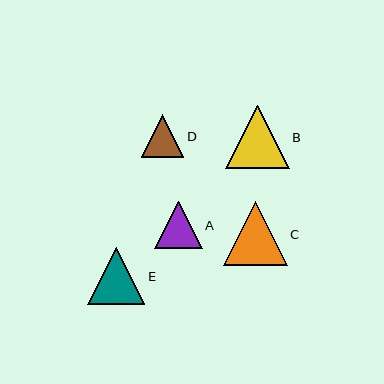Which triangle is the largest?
Triangle B is the largest with a size of approximately 64 pixels.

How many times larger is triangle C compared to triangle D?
Triangle C is approximately 1.5 times the size of triangle D.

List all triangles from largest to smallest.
From largest to smallest: B, C, E, A, D.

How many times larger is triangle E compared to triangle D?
Triangle E is approximately 1.3 times the size of triangle D.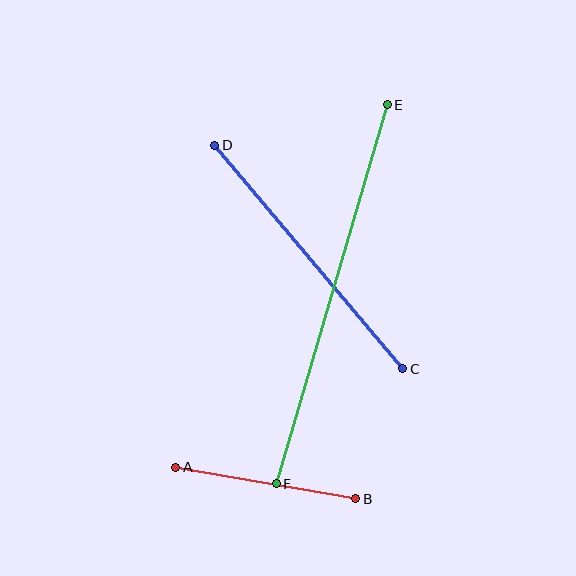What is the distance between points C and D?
The distance is approximately 292 pixels.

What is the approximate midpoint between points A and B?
The midpoint is at approximately (266, 483) pixels.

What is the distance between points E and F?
The distance is approximately 395 pixels.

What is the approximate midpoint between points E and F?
The midpoint is at approximately (332, 294) pixels.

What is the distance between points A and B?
The distance is approximately 183 pixels.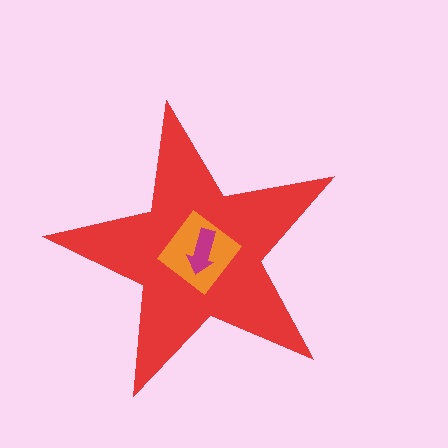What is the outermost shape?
The red star.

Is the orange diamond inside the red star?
Yes.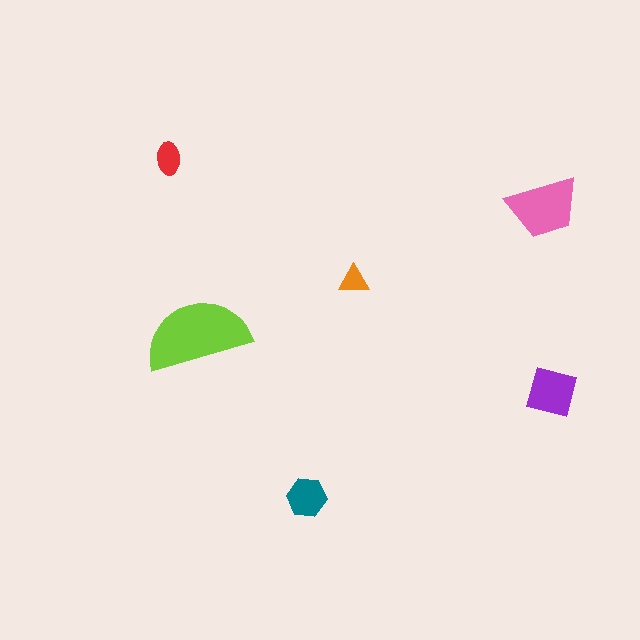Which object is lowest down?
The teal hexagon is bottommost.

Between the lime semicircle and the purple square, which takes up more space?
The lime semicircle.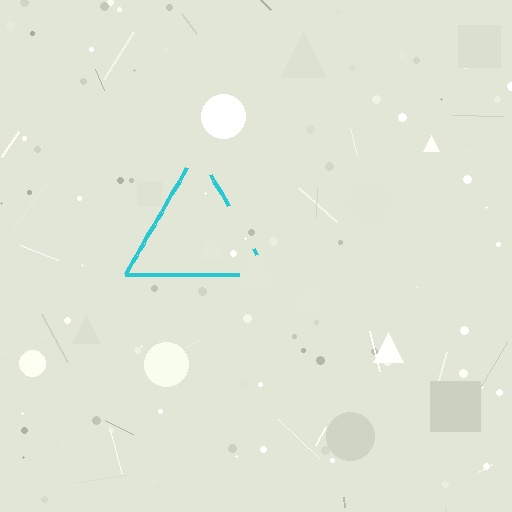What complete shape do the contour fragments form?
The contour fragments form a triangle.